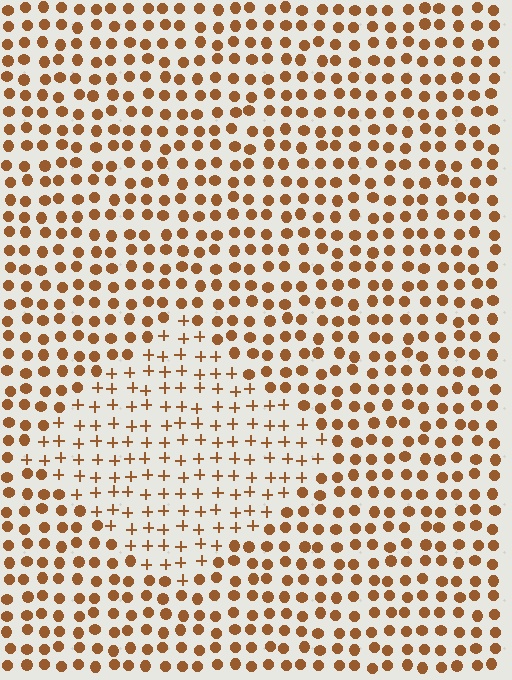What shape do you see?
I see a diamond.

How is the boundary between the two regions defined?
The boundary is defined by a change in element shape: plus signs inside vs. circles outside. All elements share the same color and spacing.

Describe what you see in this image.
The image is filled with small brown elements arranged in a uniform grid. A diamond-shaped region contains plus signs, while the surrounding area contains circles. The boundary is defined purely by the change in element shape.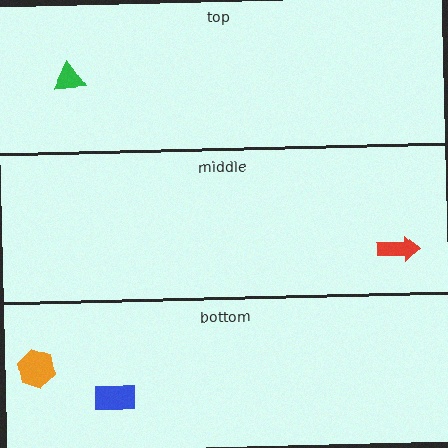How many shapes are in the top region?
1.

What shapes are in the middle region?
The red arrow.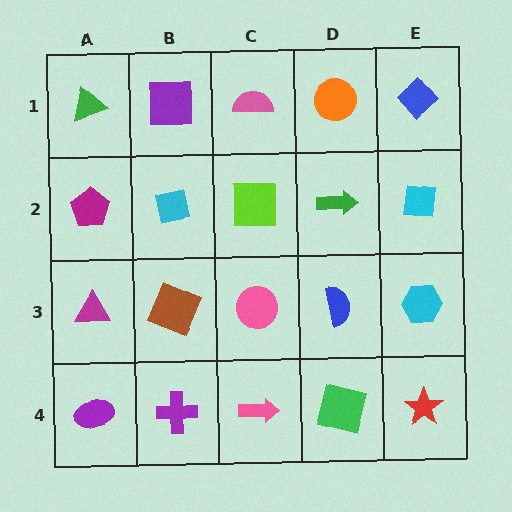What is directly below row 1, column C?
A lime square.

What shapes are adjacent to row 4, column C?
A pink circle (row 3, column C), a purple cross (row 4, column B), a green square (row 4, column D).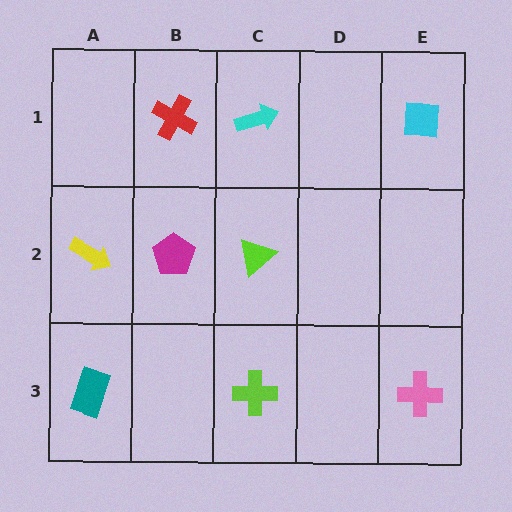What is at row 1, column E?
A cyan square.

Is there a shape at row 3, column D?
No, that cell is empty.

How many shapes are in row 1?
3 shapes.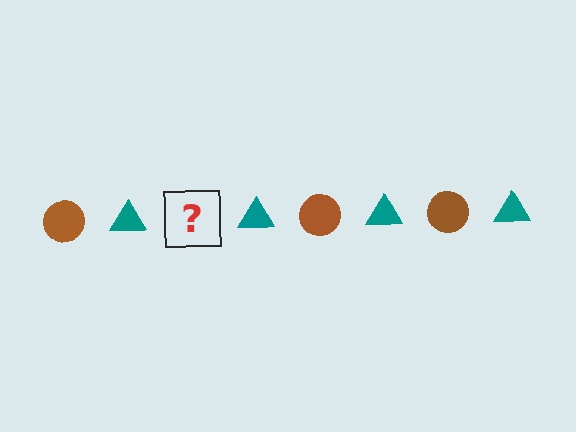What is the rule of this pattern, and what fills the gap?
The rule is that the pattern alternates between brown circle and teal triangle. The gap should be filled with a brown circle.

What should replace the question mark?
The question mark should be replaced with a brown circle.